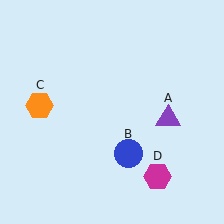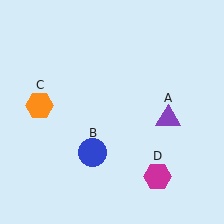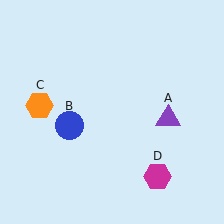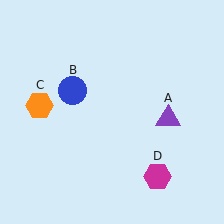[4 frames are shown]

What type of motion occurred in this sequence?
The blue circle (object B) rotated clockwise around the center of the scene.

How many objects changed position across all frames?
1 object changed position: blue circle (object B).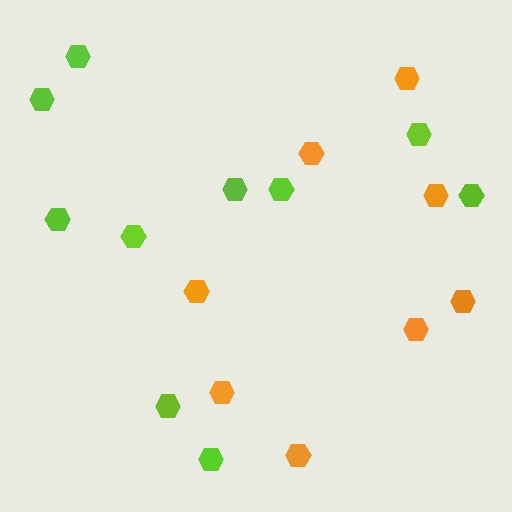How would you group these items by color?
There are 2 groups: one group of orange hexagons (8) and one group of lime hexagons (10).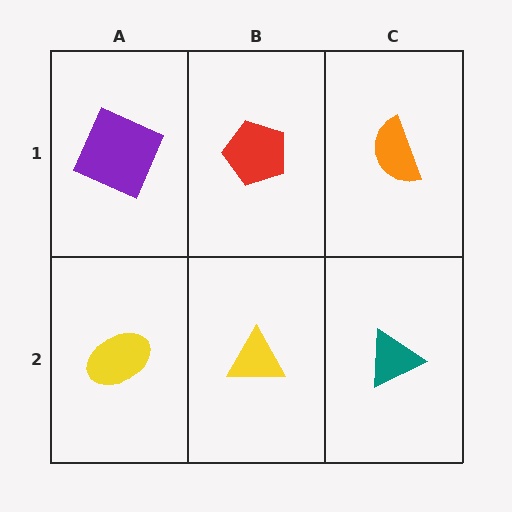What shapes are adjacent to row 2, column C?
An orange semicircle (row 1, column C), a yellow triangle (row 2, column B).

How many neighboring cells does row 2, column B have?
3.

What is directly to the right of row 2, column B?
A teal triangle.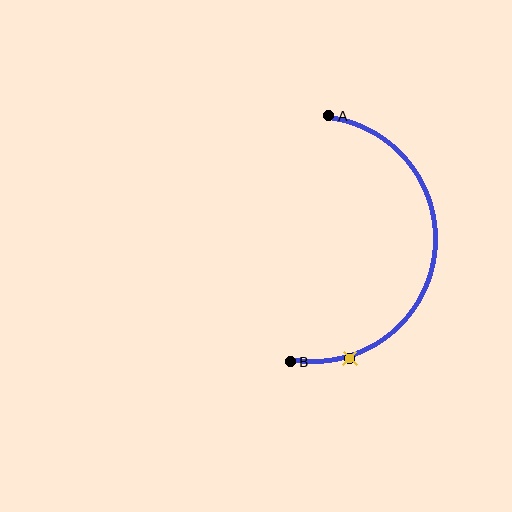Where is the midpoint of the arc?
The arc midpoint is the point on the curve farthest from the straight line joining A and B. It sits to the right of that line.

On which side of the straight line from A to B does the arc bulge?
The arc bulges to the right of the straight line connecting A and B.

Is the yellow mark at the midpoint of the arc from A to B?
No. The yellow mark lies on the arc but is closer to endpoint B. The arc midpoint would be at the point on the curve equidistant along the arc from both A and B.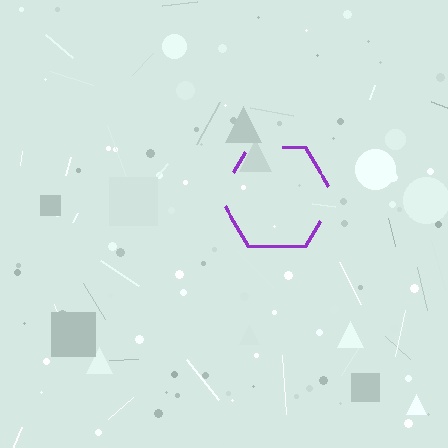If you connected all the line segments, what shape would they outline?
They would outline a hexagon.